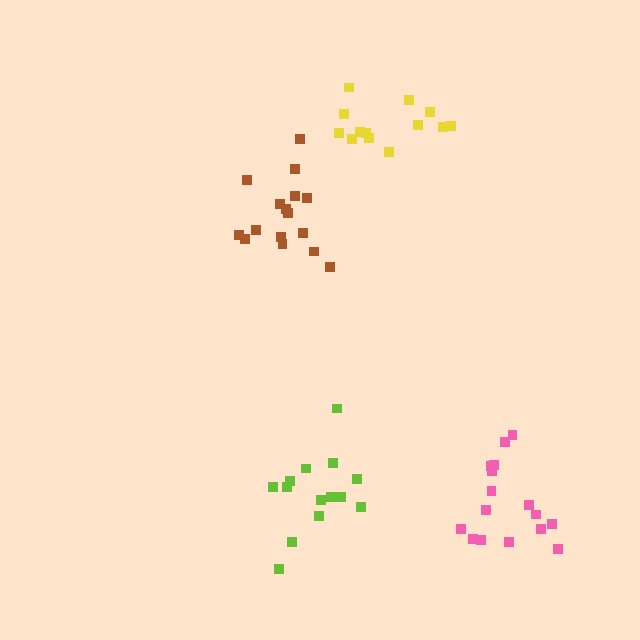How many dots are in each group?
Group 1: 13 dots, Group 2: 16 dots, Group 3: 14 dots, Group 4: 16 dots (59 total).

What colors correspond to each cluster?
The clusters are colored: yellow, pink, lime, brown.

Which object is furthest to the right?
The pink cluster is rightmost.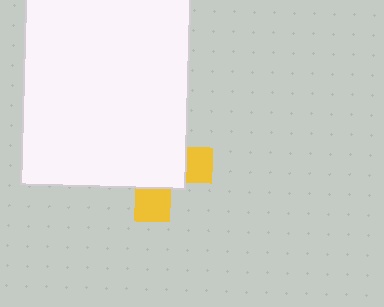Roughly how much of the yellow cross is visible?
A small part of it is visible (roughly 30%).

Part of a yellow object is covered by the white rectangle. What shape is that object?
It is a cross.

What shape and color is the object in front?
The object in front is a white rectangle.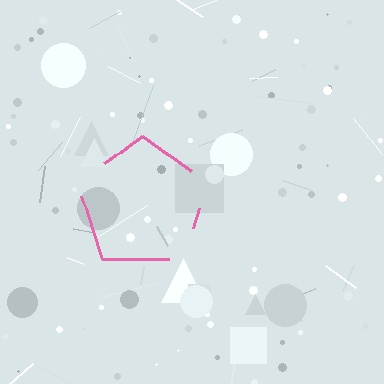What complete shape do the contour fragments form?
The contour fragments form a pentagon.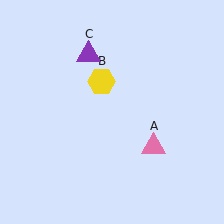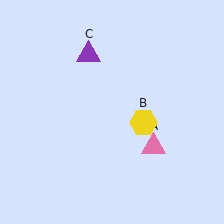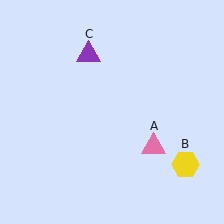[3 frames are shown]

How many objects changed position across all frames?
1 object changed position: yellow hexagon (object B).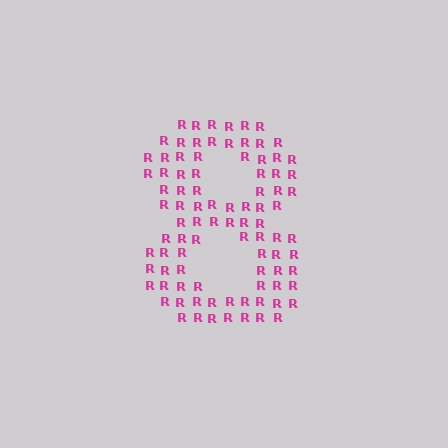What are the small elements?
The small elements are letter R's.